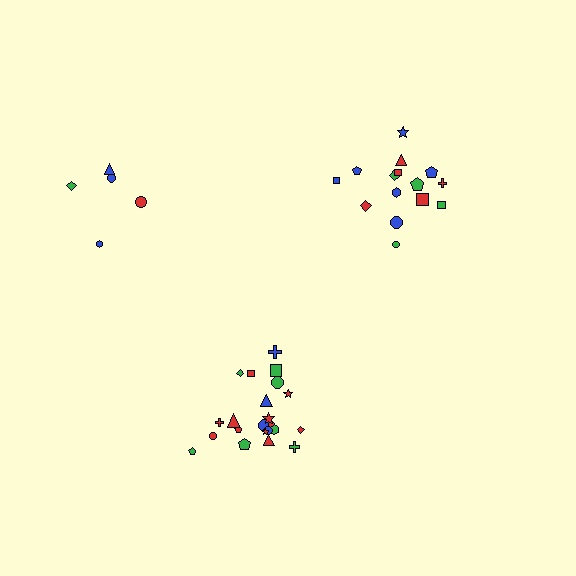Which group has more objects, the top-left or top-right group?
The top-right group.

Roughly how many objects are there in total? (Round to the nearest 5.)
Roughly 40 objects in total.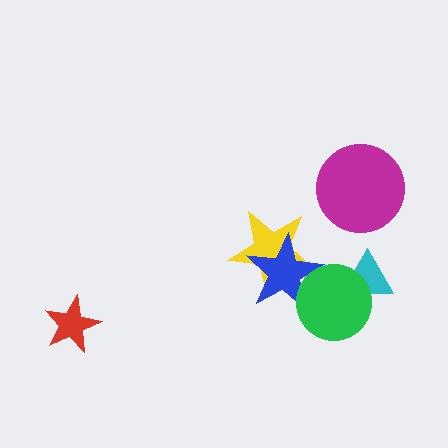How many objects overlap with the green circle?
2 objects overlap with the green circle.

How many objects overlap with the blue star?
2 objects overlap with the blue star.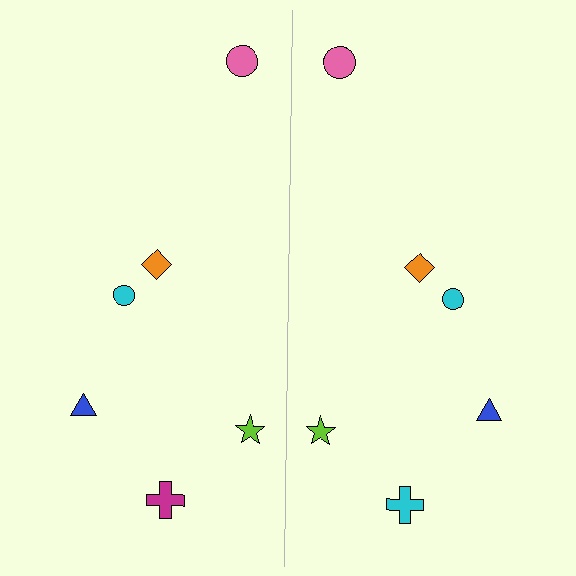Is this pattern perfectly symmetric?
No, the pattern is not perfectly symmetric. The cyan cross on the right side breaks the symmetry — its mirror counterpart is magenta.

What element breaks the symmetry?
The cyan cross on the right side breaks the symmetry — its mirror counterpart is magenta.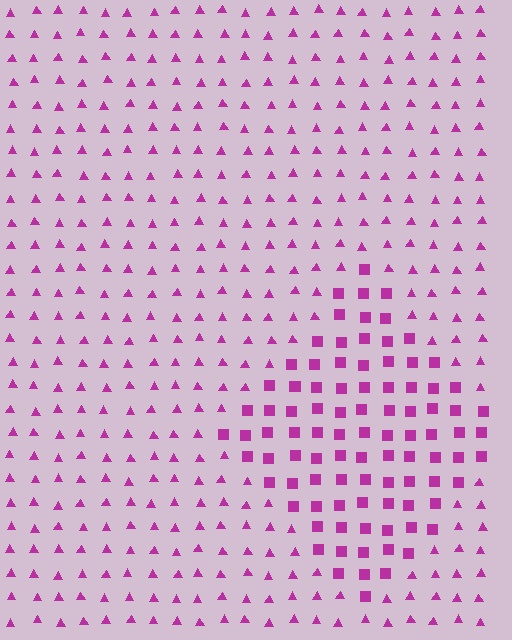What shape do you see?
I see a diamond.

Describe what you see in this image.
The image is filled with small magenta elements arranged in a uniform grid. A diamond-shaped region contains squares, while the surrounding area contains triangles. The boundary is defined purely by the change in element shape.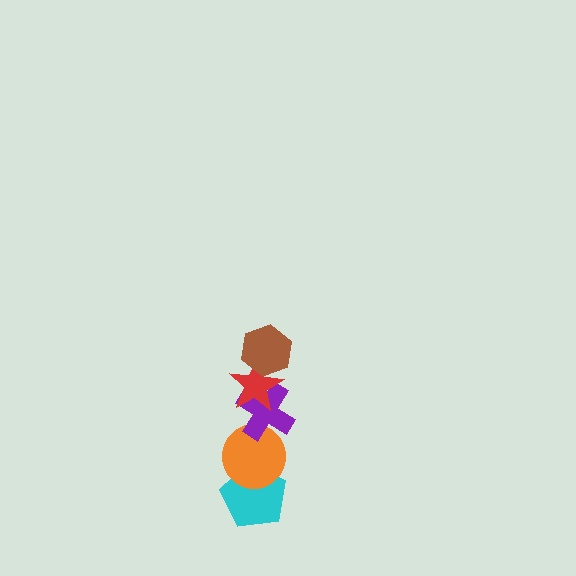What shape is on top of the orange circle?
The purple cross is on top of the orange circle.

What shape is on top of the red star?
The brown hexagon is on top of the red star.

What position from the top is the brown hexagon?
The brown hexagon is 1st from the top.